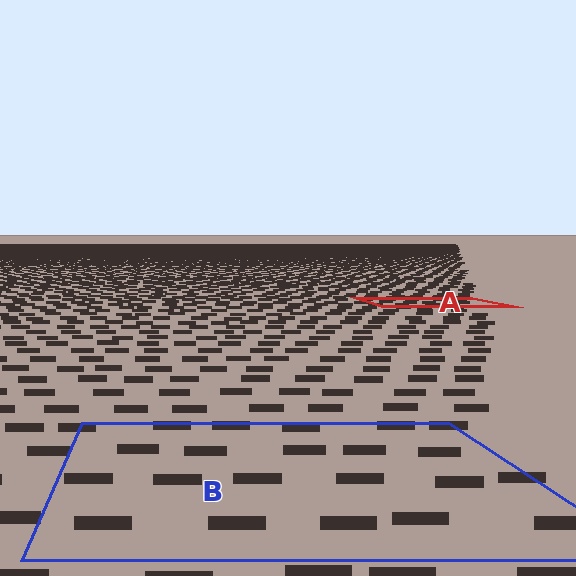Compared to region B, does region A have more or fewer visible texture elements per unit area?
Region A has more texture elements per unit area — they are packed more densely because it is farther away.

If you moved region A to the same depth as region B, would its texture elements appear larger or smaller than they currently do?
They would appear larger. At a closer depth, the same texture elements are projected at a bigger on-screen size.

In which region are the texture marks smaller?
The texture marks are smaller in region A, because it is farther away.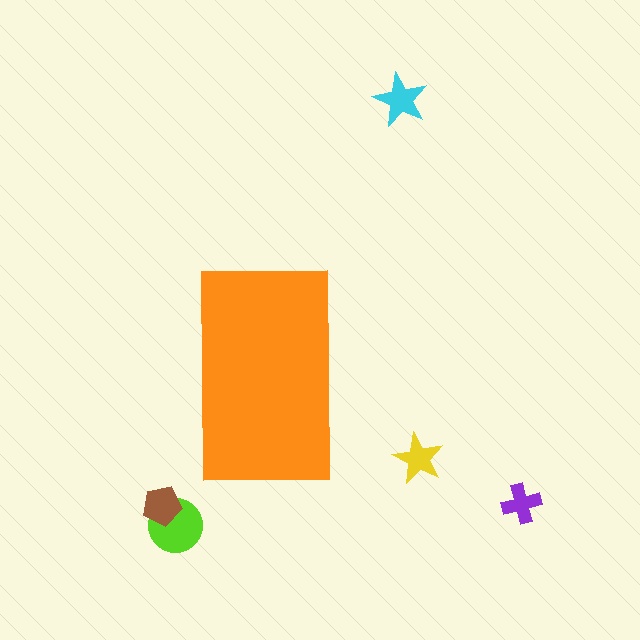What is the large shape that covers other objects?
An orange rectangle.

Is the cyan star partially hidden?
No, the cyan star is fully visible.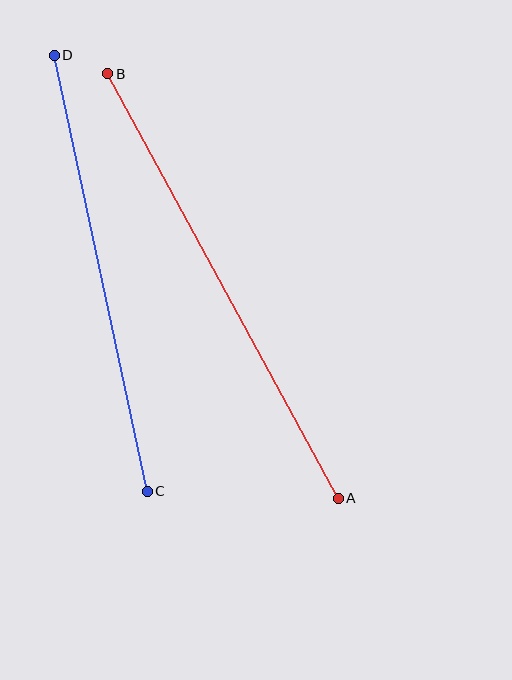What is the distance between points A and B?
The distance is approximately 483 pixels.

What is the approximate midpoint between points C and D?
The midpoint is at approximately (101, 273) pixels.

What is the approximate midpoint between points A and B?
The midpoint is at approximately (223, 286) pixels.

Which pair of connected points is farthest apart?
Points A and B are farthest apart.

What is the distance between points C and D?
The distance is approximately 445 pixels.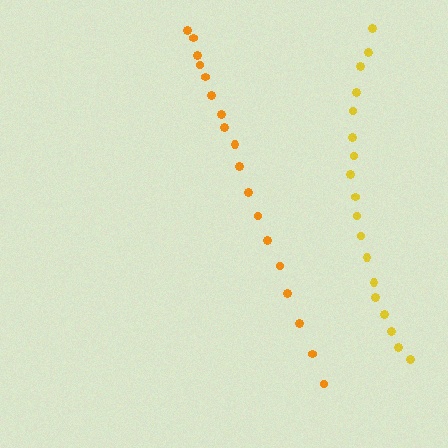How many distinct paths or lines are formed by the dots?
There are 2 distinct paths.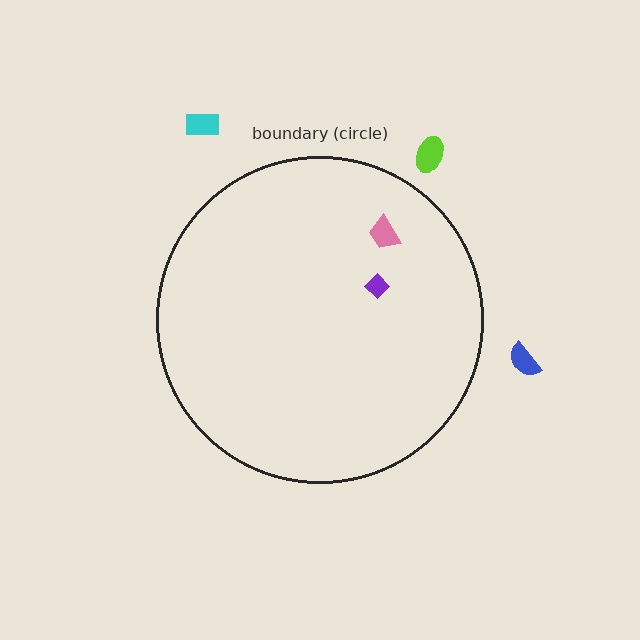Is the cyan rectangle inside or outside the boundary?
Outside.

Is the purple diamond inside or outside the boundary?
Inside.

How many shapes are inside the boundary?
2 inside, 3 outside.